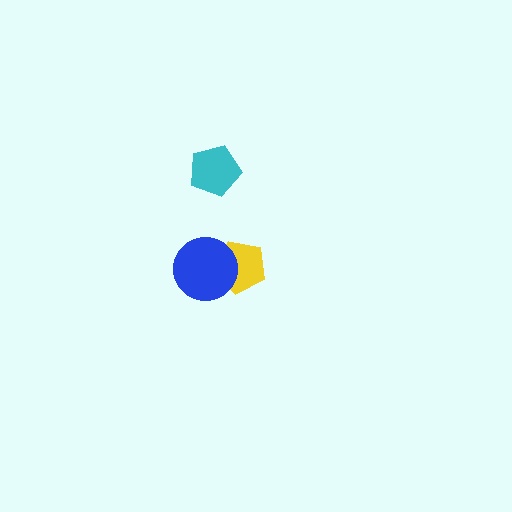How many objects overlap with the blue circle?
1 object overlaps with the blue circle.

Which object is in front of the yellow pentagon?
The blue circle is in front of the yellow pentagon.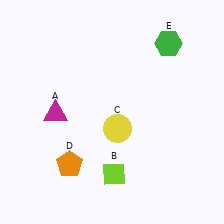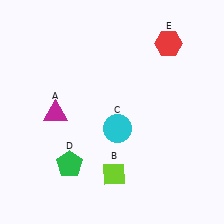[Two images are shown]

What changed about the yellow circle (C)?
In Image 1, C is yellow. In Image 2, it changed to cyan.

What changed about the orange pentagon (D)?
In Image 1, D is orange. In Image 2, it changed to green.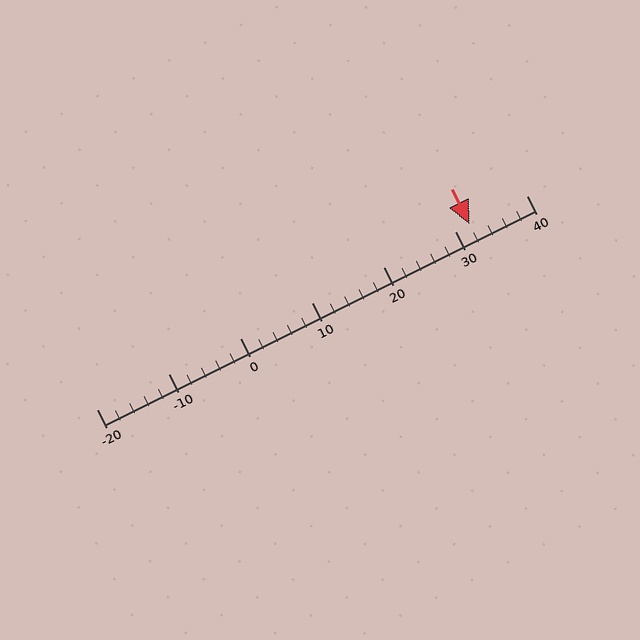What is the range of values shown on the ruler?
The ruler shows values from -20 to 40.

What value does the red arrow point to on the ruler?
The red arrow points to approximately 32.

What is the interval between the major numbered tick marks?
The major tick marks are spaced 10 units apart.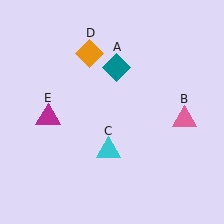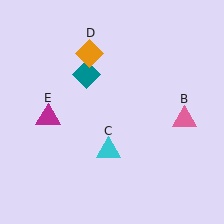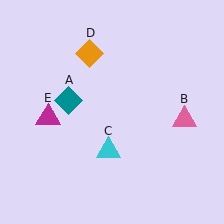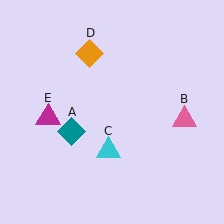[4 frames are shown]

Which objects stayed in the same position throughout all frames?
Pink triangle (object B) and cyan triangle (object C) and orange diamond (object D) and magenta triangle (object E) remained stationary.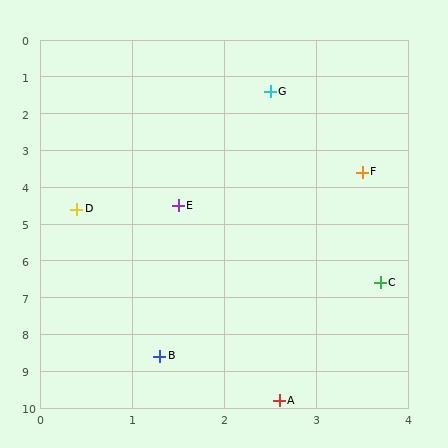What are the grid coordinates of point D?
Point D is at approximately (0.4, 4.6).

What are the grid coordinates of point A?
Point A is at approximately (2.6, 9.8).